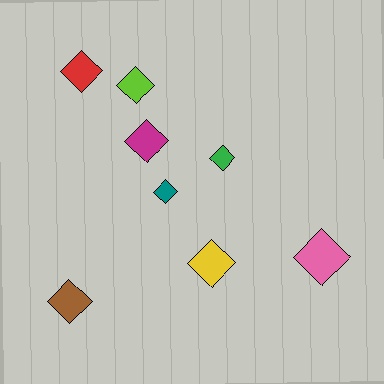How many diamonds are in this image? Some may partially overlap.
There are 8 diamonds.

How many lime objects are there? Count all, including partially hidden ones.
There is 1 lime object.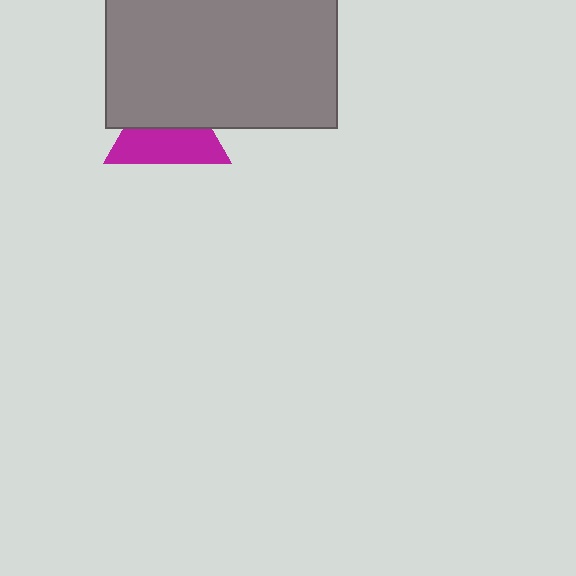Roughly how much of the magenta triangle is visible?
About half of it is visible (roughly 52%).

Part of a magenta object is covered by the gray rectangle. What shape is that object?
It is a triangle.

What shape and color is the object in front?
The object in front is a gray rectangle.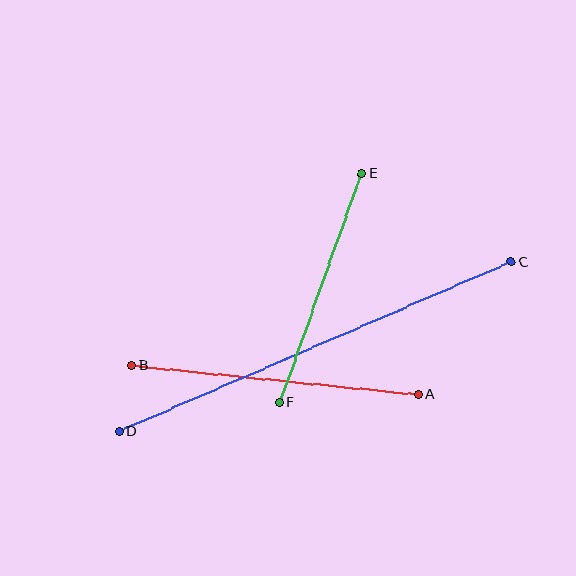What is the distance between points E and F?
The distance is approximately 243 pixels.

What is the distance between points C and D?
The distance is approximately 427 pixels.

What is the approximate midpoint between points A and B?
The midpoint is at approximately (275, 380) pixels.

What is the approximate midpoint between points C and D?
The midpoint is at approximately (315, 347) pixels.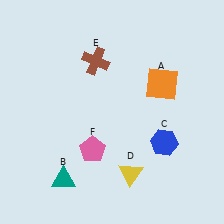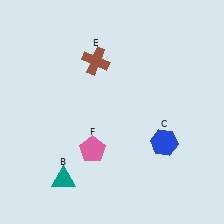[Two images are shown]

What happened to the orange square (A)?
The orange square (A) was removed in Image 2. It was in the top-right area of Image 1.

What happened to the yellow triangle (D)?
The yellow triangle (D) was removed in Image 2. It was in the bottom-right area of Image 1.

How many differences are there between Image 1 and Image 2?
There are 2 differences between the two images.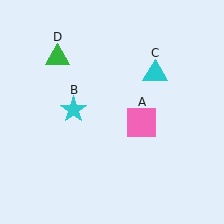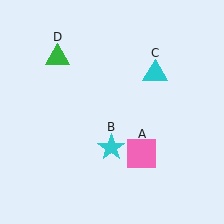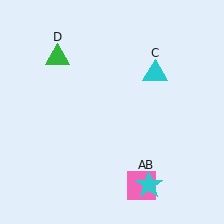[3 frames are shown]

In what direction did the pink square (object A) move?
The pink square (object A) moved down.